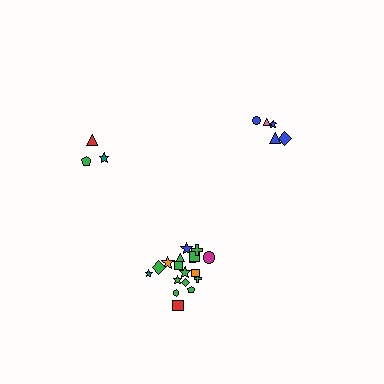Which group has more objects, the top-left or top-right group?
The top-right group.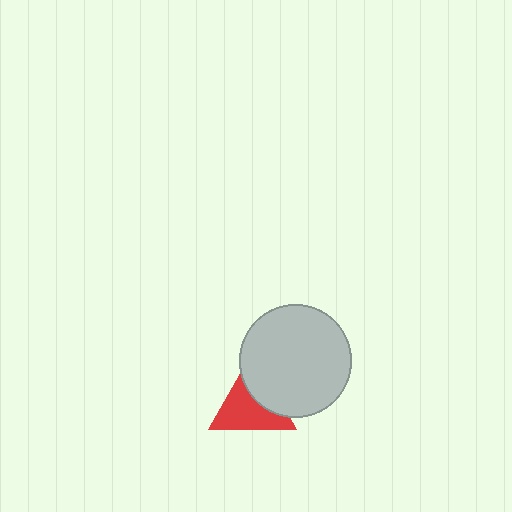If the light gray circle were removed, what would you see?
You would see the complete red triangle.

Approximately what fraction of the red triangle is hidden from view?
Roughly 38% of the red triangle is hidden behind the light gray circle.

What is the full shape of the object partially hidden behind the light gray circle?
The partially hidden object is a red triangle.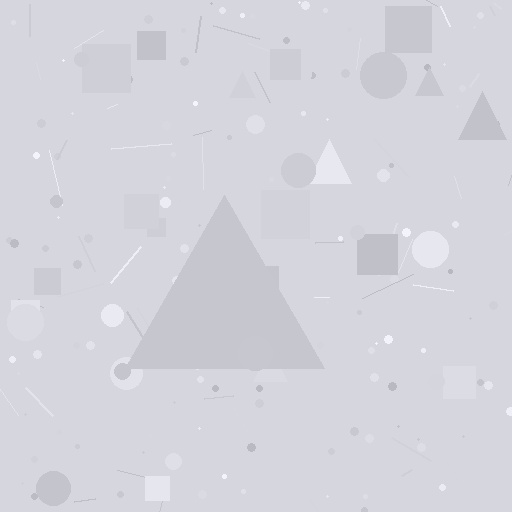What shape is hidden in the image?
A triangle is hidden in the image.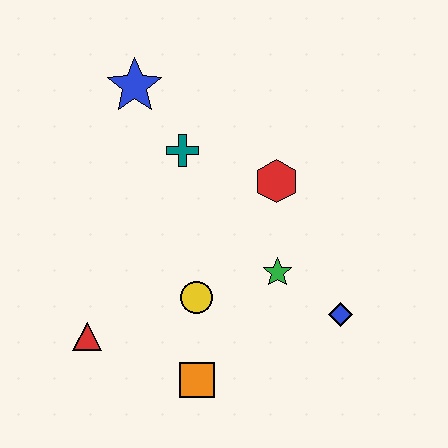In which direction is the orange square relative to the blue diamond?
The orange square is to the left of the blue diamond.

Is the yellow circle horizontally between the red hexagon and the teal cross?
Yes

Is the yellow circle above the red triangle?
Yes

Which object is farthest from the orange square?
The blue star is farthest from the orange square.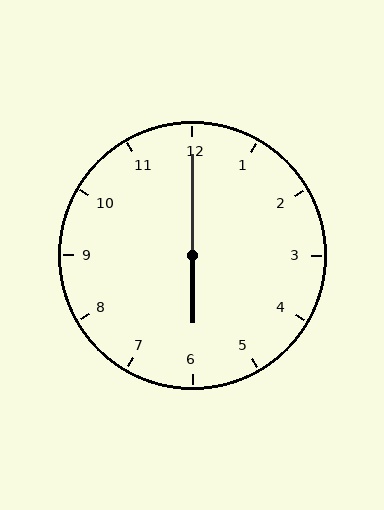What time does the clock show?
6:00.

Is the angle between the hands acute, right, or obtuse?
It is obtuse.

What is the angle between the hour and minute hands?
Approximately 180 degrees.